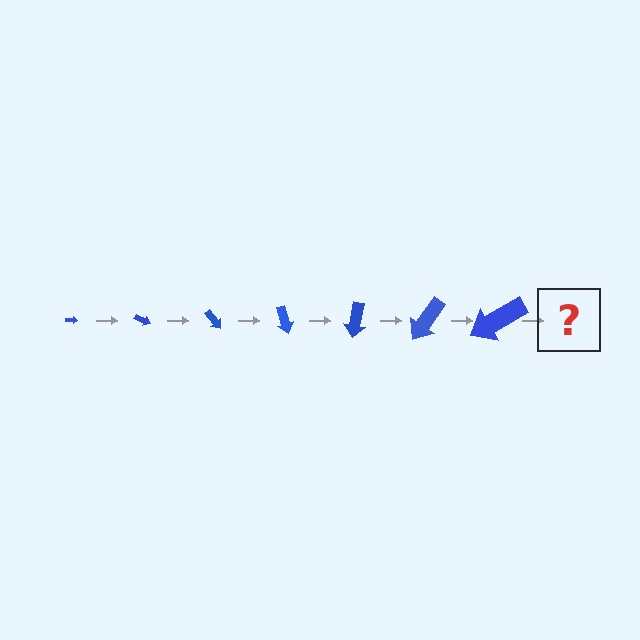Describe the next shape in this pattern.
It should be an arrow, larger than the previous one and rotated 175 degrees from the start.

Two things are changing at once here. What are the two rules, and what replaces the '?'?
The two rules are that the arrow grows larger each step and it rotates 25 degrees each step. The '?' should be an arrow, larger than the previous one and rotated 175 degrees from the start.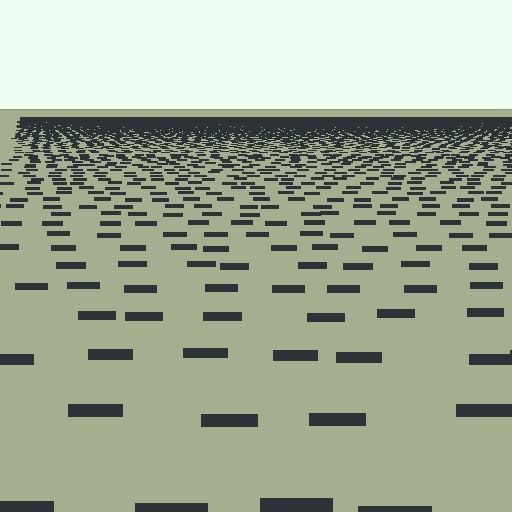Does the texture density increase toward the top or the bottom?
Density increases toward the top.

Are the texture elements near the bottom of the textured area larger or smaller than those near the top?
Larger. Near the bottom, elements are closer to the viewer and appear at a bigger on-screen size.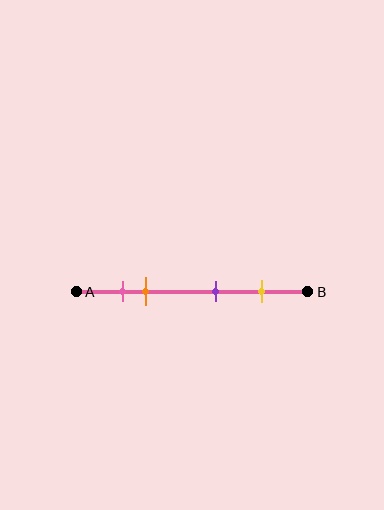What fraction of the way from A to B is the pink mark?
The pink mark is approximately 20% (0.2) of the way from A to B.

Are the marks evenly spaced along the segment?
No, the marks are not evenly spaced.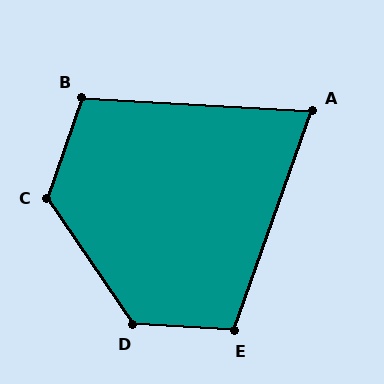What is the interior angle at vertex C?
Approximately 127 degrees (obtuse).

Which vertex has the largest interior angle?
D, at approximately 128 degrees.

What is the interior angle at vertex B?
Approximately 106 degrees (obtuse).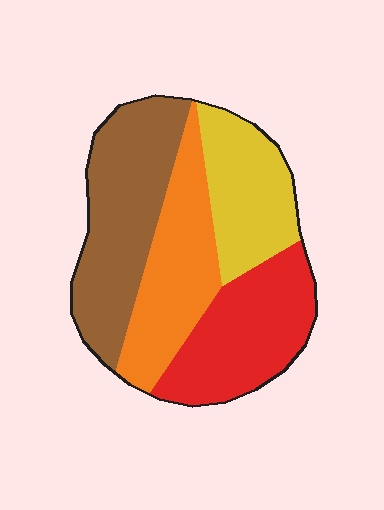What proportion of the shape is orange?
Orange covers 24% of the shape.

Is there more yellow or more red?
Red.